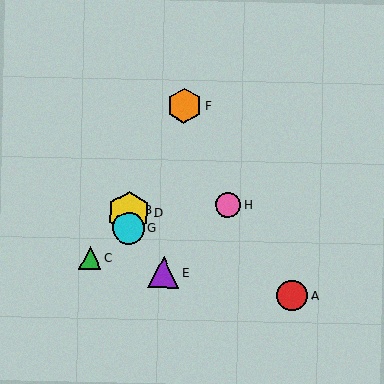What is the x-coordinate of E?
Object E is at x≈164.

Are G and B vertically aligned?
Yes, both are at x≈128.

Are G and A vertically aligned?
No, G is at x≈128 and A is at x≈292.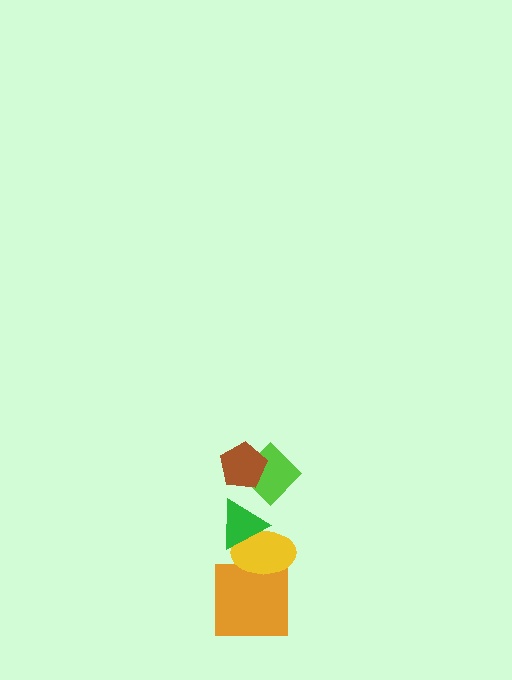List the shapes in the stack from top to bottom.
From top to bottom: the brown pentagon, the lime diamond, the green triangle, the yellow ellipse, the orange square.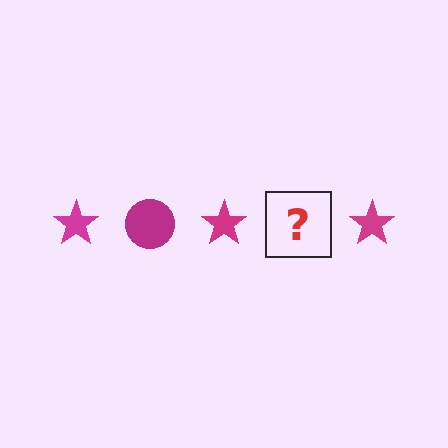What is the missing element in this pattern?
The missing element is a magenta circle.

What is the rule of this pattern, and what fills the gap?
The rule is that the pattern cycles through star, circle shapes in magenta. The gap should be filled with a magenta circle.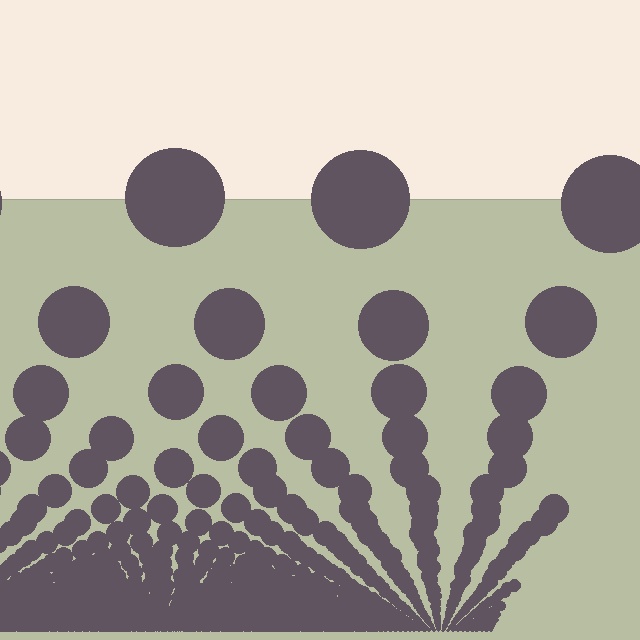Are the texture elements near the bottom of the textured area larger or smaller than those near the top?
Smaller. The gradient is inverted — elements near the bottom are smaller and denser.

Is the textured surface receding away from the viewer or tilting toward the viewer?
The surface appears to tilt toward the viewer. Texture elements get larger and sparser toward the top.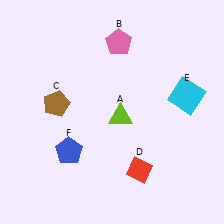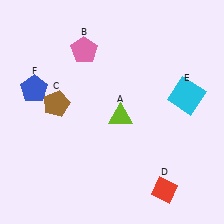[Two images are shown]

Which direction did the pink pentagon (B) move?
The pink pentagon (B) moved left.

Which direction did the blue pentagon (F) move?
The blue pentagon (F) moved up.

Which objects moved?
The objects that moved are: the pink pentagon (B), the red diamond (D), the blue pentagon (F).